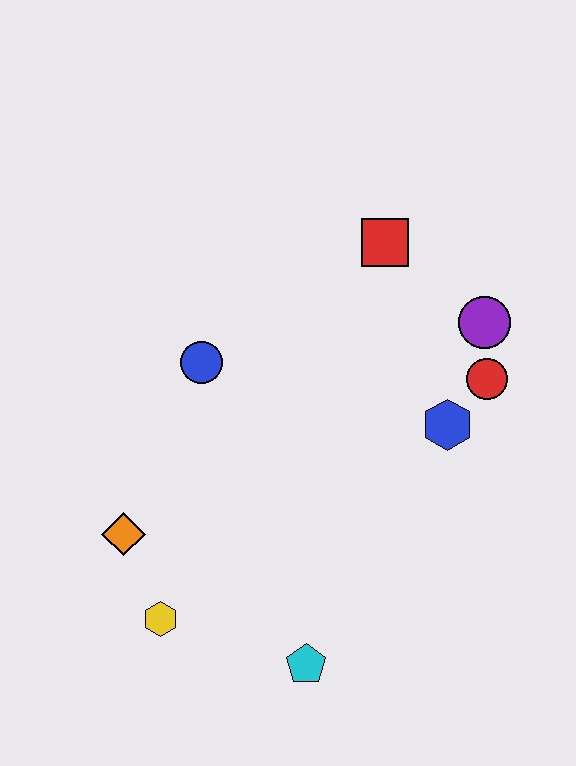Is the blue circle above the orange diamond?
Yes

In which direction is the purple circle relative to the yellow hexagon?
The purple circle is to the right of the yellow hexagon.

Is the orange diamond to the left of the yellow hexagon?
Yes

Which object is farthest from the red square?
The yellow hexagon is farthest from the red square.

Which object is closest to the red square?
The purple circle is closest to the red square.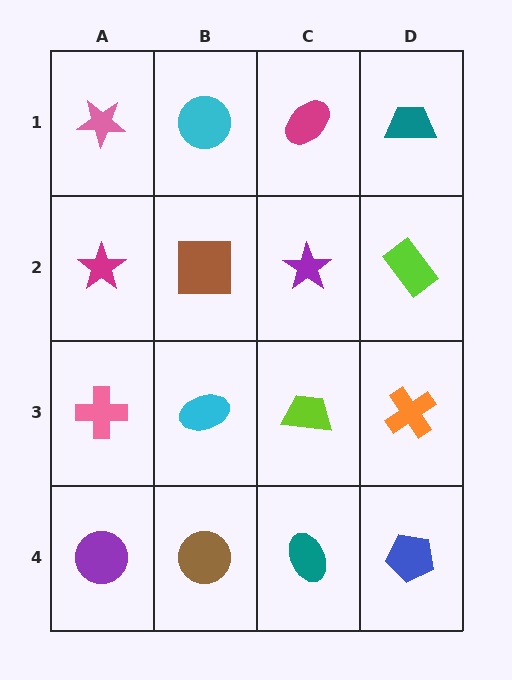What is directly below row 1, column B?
A brown square.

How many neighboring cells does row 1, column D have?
2.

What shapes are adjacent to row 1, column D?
A lime rectangle (row 2, column D), a magenta ellipse (row 1, column C).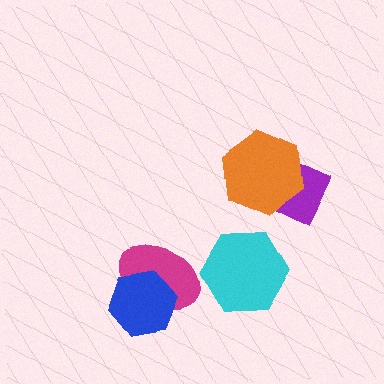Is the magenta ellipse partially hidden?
Yes, it is partially covered by another shape.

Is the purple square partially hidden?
Yes, it is partially covered by another shape.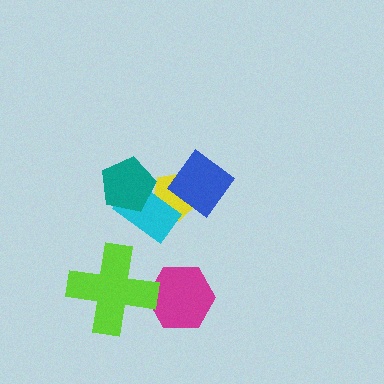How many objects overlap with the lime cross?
1 object overlaps with the lime cross.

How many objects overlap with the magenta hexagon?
1 object overlaps with the magenta hexagon.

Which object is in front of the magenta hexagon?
The lime cross is in front of the magenta hexagon.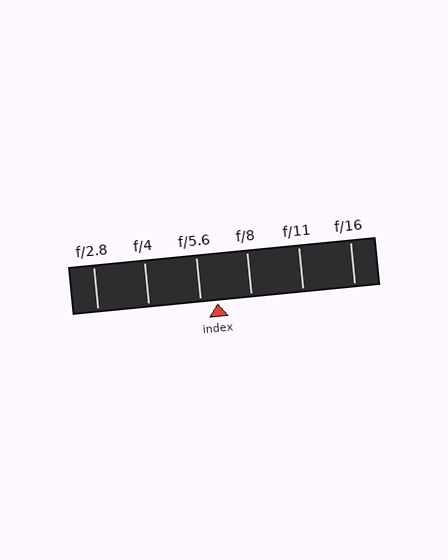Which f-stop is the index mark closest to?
The index mark is closest to f/5.6.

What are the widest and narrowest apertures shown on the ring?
The widest aperture shown is f/2.8 and the narrowest is f/16.